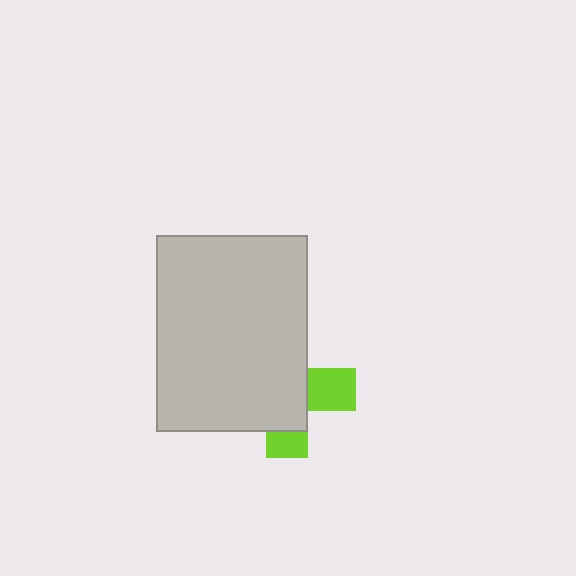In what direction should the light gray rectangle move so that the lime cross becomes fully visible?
The light gray rectangle should move left. That is the shortest direction to clear the overlap and leave the lime cross fully visible.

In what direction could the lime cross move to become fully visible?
The lime cross could move right. That would shift it out from behind the light gray rectangle entirely.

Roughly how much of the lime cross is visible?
A small part of it is visible (roughly 32%).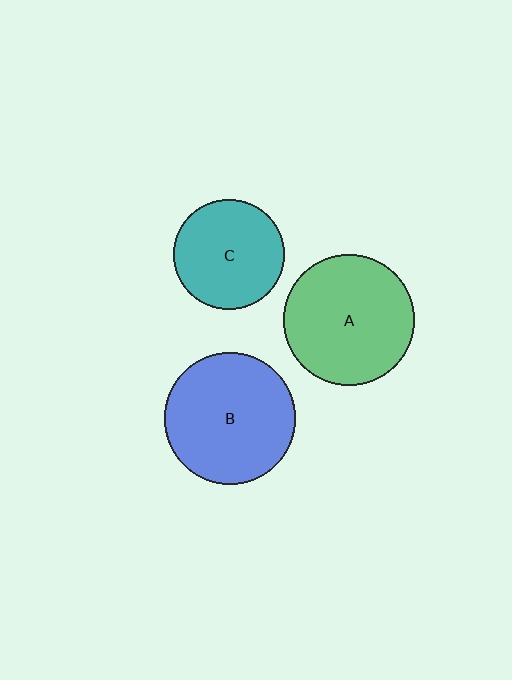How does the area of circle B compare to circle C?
Approximately 1.4 times.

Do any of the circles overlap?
No, none of the circles overlap.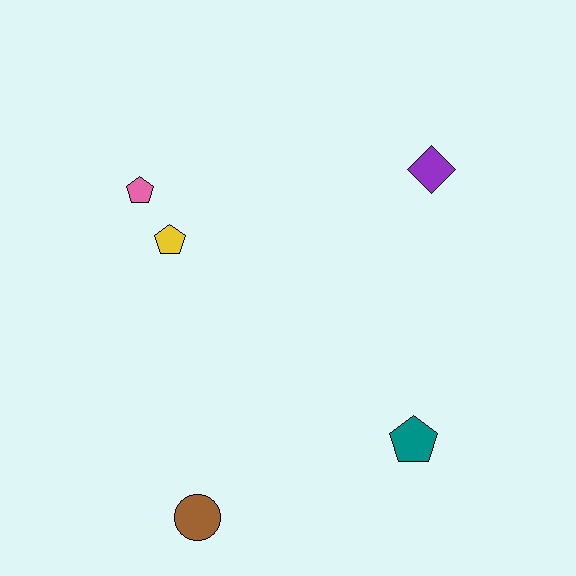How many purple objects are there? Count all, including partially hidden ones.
There is 1 purple object.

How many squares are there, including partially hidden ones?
There are no squares.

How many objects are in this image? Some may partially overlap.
There are 5 objects.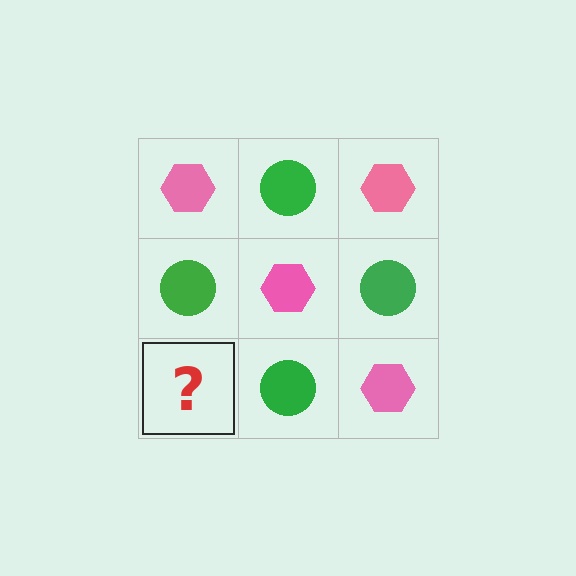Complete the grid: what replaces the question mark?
The question mark should be replaced with a pink hexagon.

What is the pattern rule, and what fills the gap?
The rule is that it alternates pink hexagon and green circle in a checkerboard pattern. The gap should be filled with a pink hexagon.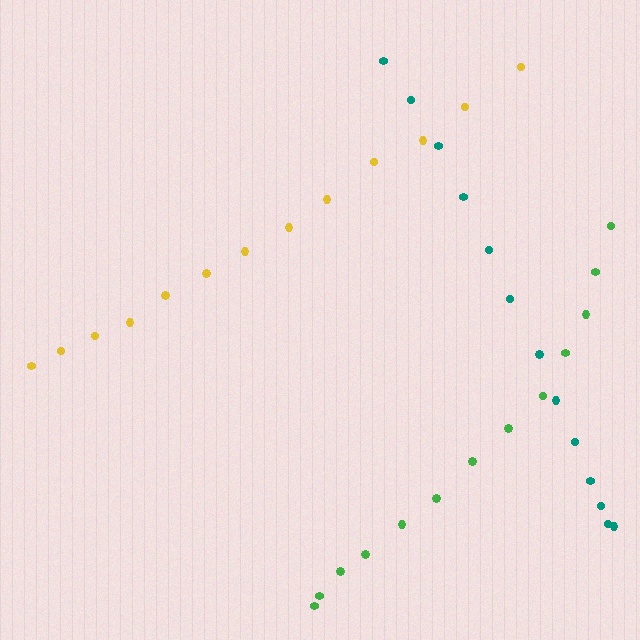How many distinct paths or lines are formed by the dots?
There are 3 distinct paths.